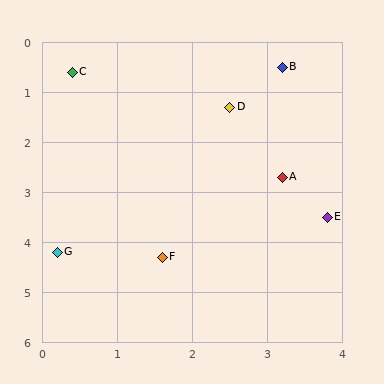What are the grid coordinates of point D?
Point D is at approximately (2.5, 1.3).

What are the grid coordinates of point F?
Point F is at approximately (1.6, 4.3).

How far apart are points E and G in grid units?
Points E and G are about 3.7 grid units apart.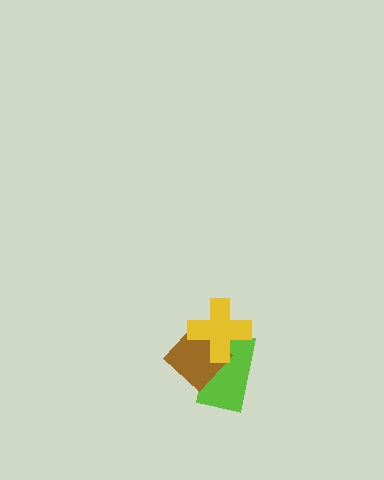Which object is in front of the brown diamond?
The yellow cross is in front of the brown diamond.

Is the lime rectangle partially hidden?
Yes, it is partially covered by another shape.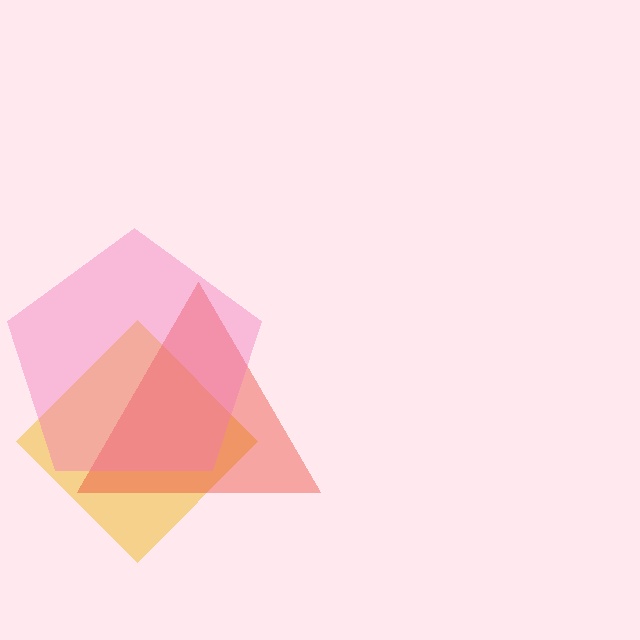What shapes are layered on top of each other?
The layered shapes are: a yellow diamond, a red triangle, a pink pentagon.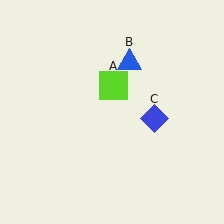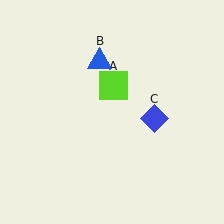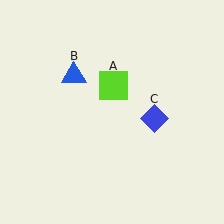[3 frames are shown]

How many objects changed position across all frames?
1 object changed position: blue triangle (object B).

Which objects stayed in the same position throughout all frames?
Lime square (object A) and blue diamond (object C) remained stationary.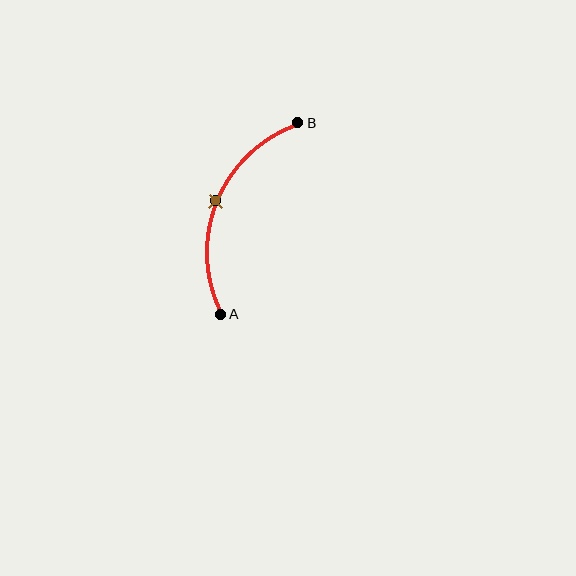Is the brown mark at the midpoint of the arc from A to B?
Yes. The brown mark lies on the arc at equal arc-length from both A and B — it is the arc midpoint.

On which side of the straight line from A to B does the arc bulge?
The arc bulges to the left of the straight line connecting A and B.